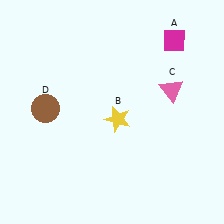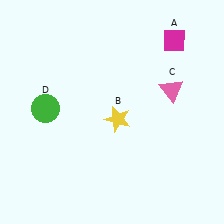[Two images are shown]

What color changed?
The circle (D) changed from brown in Image 1 to green in Image 2.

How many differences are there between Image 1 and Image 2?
There is 1 difference between the two images.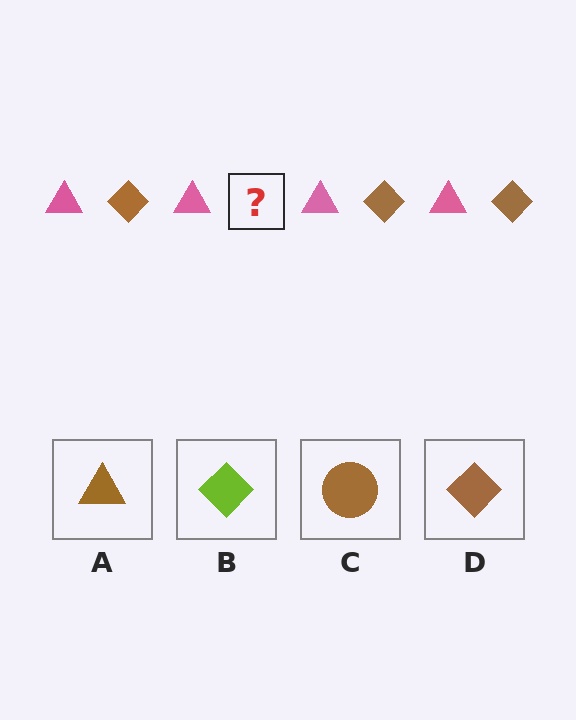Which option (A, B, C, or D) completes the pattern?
D.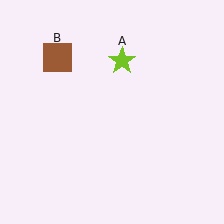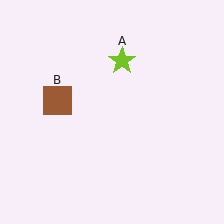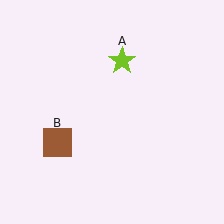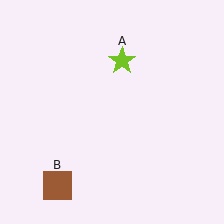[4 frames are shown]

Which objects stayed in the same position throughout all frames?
Lime star (object A) remained stationary.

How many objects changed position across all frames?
1 object changed position: brown square (object B).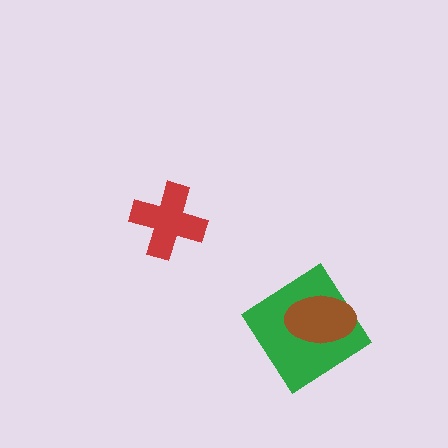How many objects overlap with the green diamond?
1 object overlaps with the green diamond.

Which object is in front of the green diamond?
The brown ellipse is in front of the green diamond.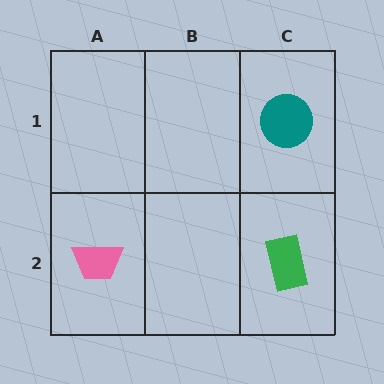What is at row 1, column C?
A teal circle.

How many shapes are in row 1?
1 shape.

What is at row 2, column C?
A green rectangle.